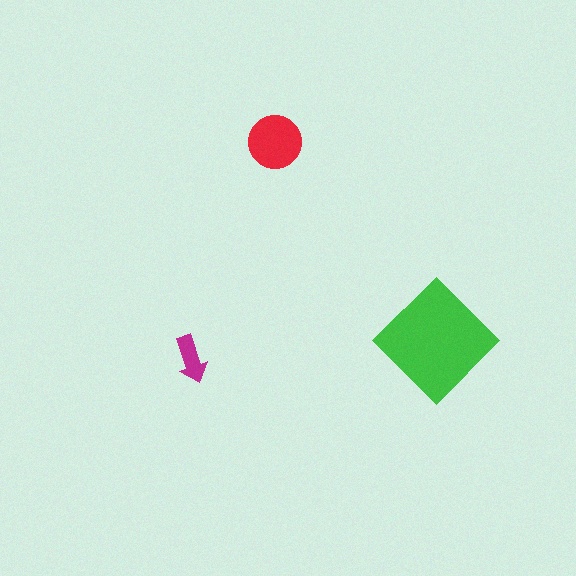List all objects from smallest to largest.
The magenta arrow, the red circle, the green diamond.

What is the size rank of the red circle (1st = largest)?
2nd.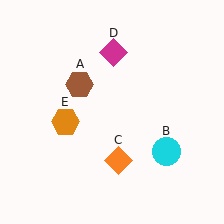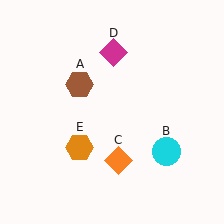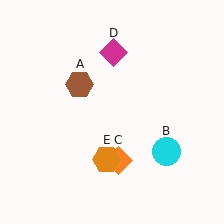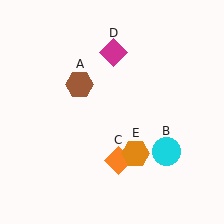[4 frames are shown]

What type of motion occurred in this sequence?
The orange hexagon (object E) rotated counterclockwise around the center of the scene.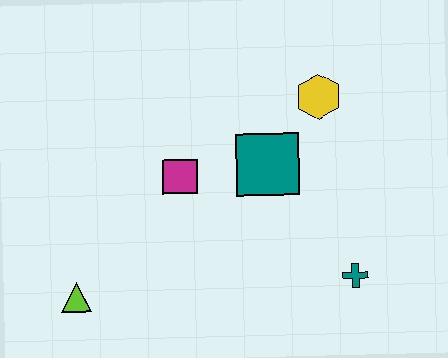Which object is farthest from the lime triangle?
The yellow hexagon is farthest from the lime triangle.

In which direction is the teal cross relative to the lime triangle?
The teal cross is to the right of the lime triangle.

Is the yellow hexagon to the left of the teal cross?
Yes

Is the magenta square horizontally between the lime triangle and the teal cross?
Yes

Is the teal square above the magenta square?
Yes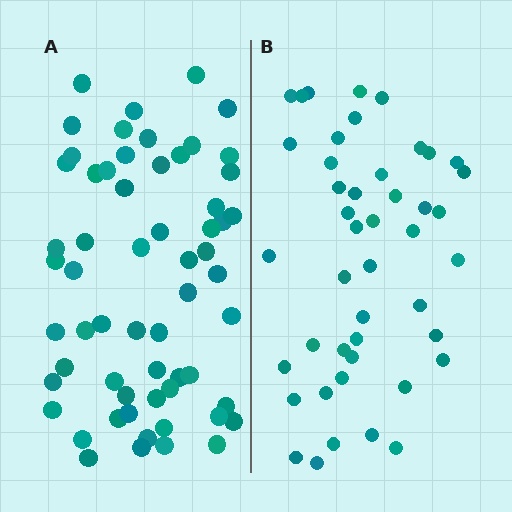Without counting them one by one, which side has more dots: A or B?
Region A (the left region) has more dots.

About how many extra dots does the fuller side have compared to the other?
Region A has approximately 15 more dots than region B.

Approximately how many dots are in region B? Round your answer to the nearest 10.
About 40 dots. (The exact count is 45, which rounds to 40.)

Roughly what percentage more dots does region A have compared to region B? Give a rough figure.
About 35% more.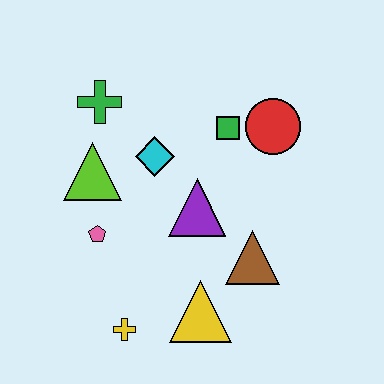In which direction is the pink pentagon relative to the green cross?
The pink pentagon is below the green cross.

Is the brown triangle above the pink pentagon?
No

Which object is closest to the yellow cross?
The yellow triangle is closest to the yellow cross.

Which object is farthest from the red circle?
The yellow cross is farthest from the red circle.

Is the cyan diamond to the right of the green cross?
Yes